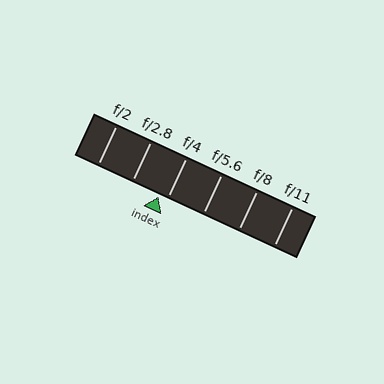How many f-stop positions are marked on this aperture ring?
There are 6 f-stop positions marked.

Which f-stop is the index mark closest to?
The index mark is closest to f/4.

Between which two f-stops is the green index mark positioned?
The index mark is between f/2.8 and f/4.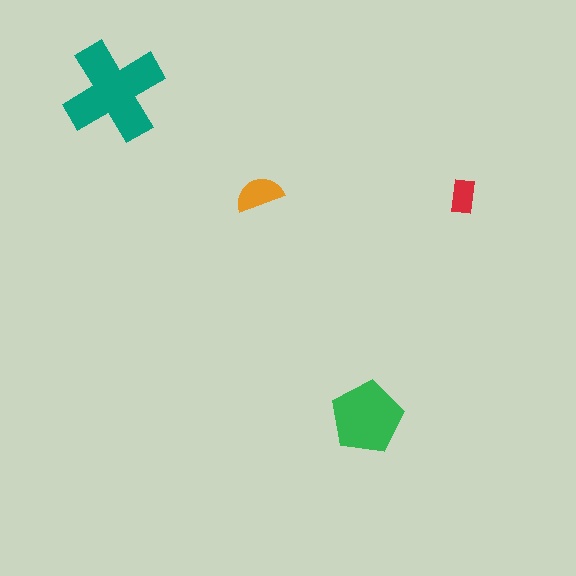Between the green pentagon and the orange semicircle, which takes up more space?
The green pentagon.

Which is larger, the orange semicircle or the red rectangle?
The orange semicircle.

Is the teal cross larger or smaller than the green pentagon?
Larger.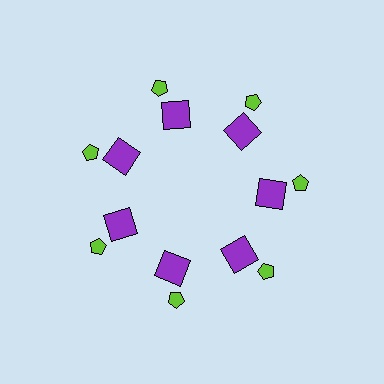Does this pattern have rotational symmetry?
Yes, this pattern has 7-fold rotational symmetry. It looks the same after rotating 51 degrees around the center.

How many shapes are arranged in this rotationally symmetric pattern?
There are 14 shapes, arranged in 7 groups of 2.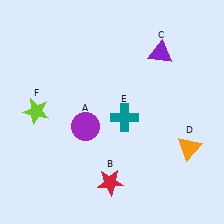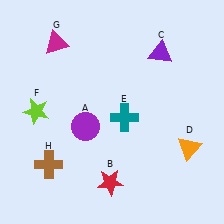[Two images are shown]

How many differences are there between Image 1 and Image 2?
There are 2 differences between the two images.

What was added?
A magenta triangle (G), a brown cross (H) were added in Image 2.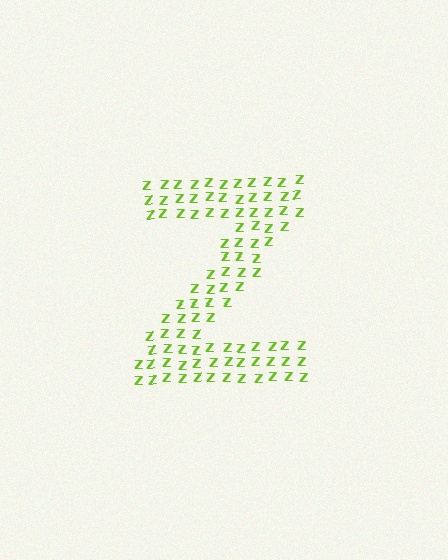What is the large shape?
The large shape is the letter Z.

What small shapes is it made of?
It is made of small letter Z's.